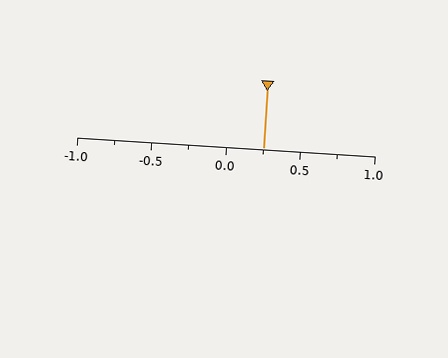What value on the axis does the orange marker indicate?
The marker indicates approximately 0.25.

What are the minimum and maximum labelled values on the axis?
The axis runs from -1.0 to 1.0.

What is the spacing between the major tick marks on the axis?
The major ticks are spaced 0.5 apart.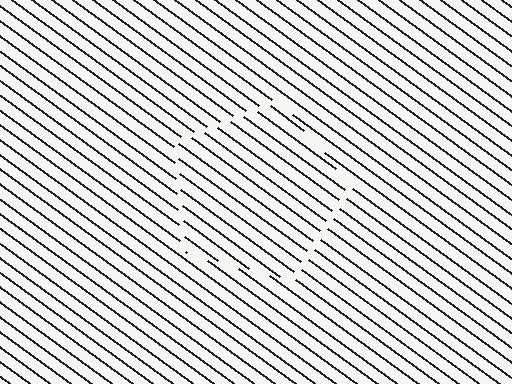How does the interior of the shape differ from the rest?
The interior of the shape contains the same grating, shifted by half a period — the contour is defined by the phase discontinuity where line-ends from the inner and outer gratings abut.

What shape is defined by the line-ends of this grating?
An illusory pentagon. The interior of the shape contains the same grating, shifted by half a period — the contour is defined by the phase discontinuity where line-ends from the inner and outer gratings abut.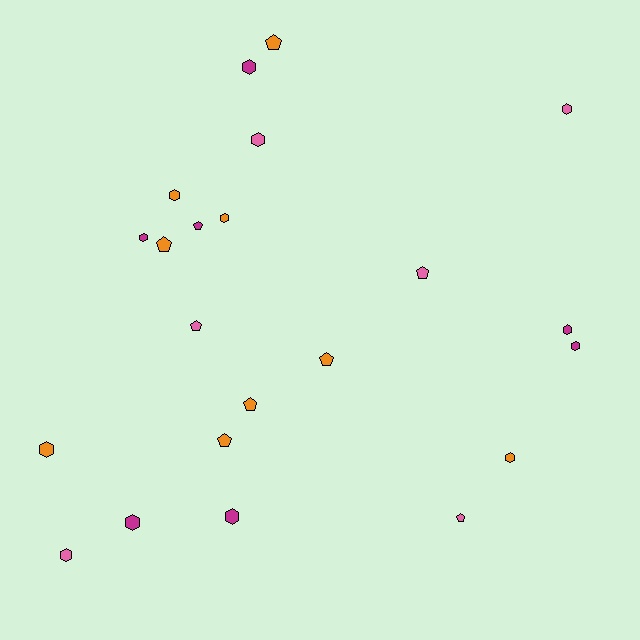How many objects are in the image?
There are 22 objects.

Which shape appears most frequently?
Hexagon, with 13 objects.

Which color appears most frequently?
Orange, with 9 objects.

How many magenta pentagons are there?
There is 1 magenta pentagon.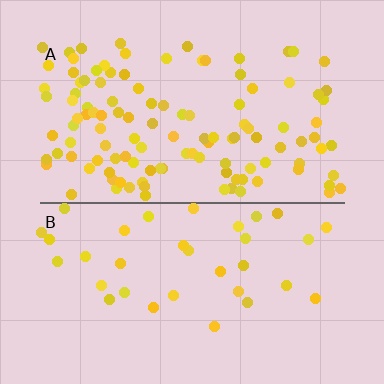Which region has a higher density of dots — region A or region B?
A (the top).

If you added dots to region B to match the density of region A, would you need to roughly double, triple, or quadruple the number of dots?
Approximately triple.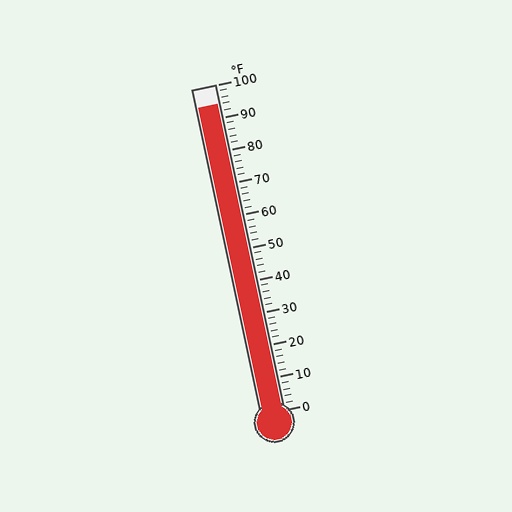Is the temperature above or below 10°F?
The temperature is above 10°F.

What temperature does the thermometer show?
The thermometer shows approximately 94°F.